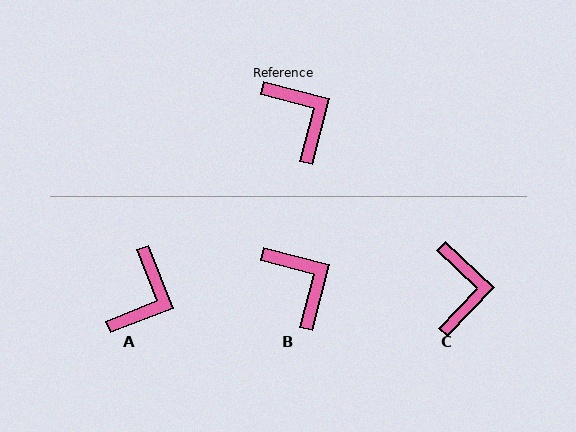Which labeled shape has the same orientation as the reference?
B.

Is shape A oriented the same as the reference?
No, it is off by about 54 degrees.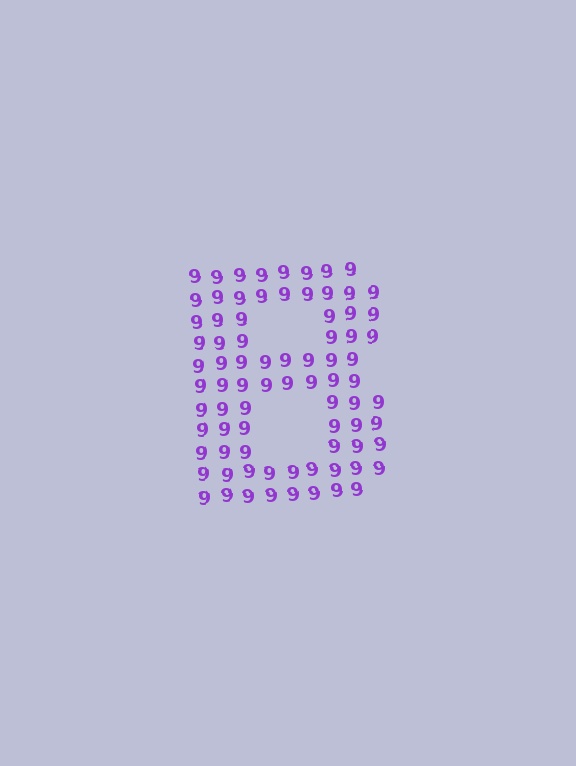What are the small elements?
The small elements are digit 9's.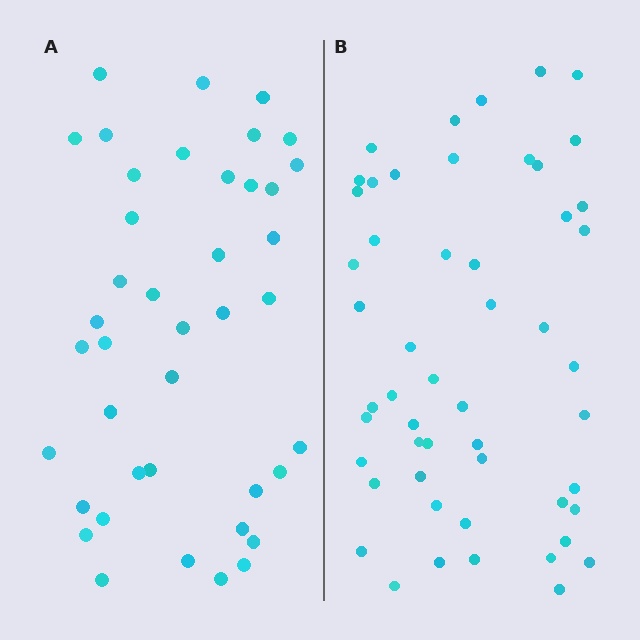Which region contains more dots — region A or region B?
Region B (the right region) has more dots.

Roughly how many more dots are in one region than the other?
Region B has roughly 12 or so more dots than region A.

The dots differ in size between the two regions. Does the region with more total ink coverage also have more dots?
No. Region A has more total ink coverage because its dots are larger, but region B actually contains more individual dots. Total area can be misleading — the number of items is what matters here.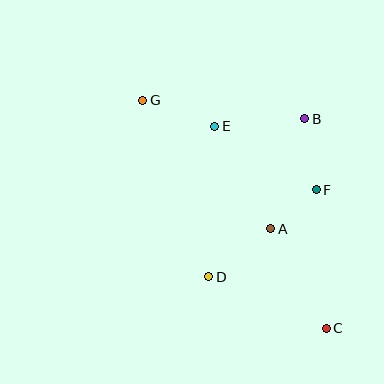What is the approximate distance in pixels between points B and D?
The distance between B and D is approximately 185 pixels.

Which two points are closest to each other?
Points A and F are closest to each other.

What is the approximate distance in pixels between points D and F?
The distance between D and F is approximately 139 pixels.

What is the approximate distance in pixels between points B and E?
The distance between B and E is approximately 90 pixels.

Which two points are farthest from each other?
Points C and G are farthest from each other.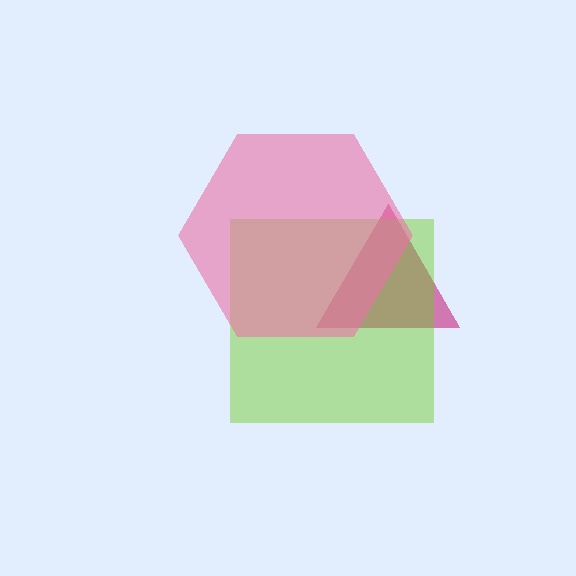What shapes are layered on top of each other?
The layered shapes are: a magenta triangle, a lime square, a pink hexagon.